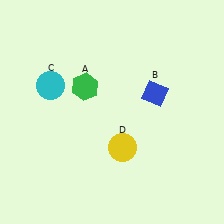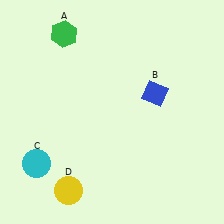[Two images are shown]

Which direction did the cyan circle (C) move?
The cyan circle (C) moved down.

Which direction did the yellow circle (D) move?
The yellow circle (D) moved left.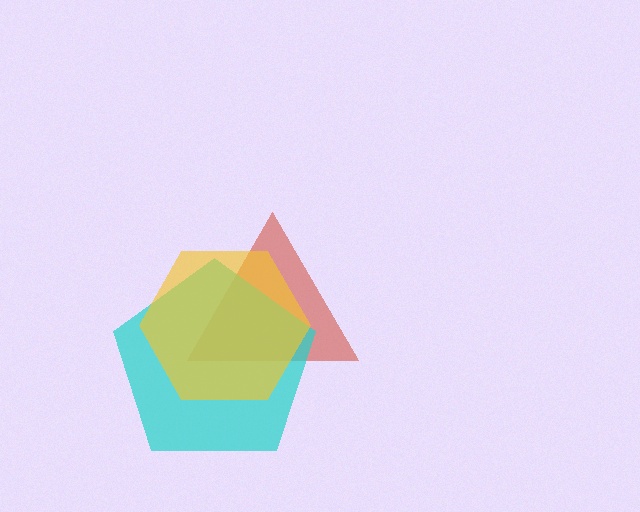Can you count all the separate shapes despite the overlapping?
Yes, there are 3 separate shapes.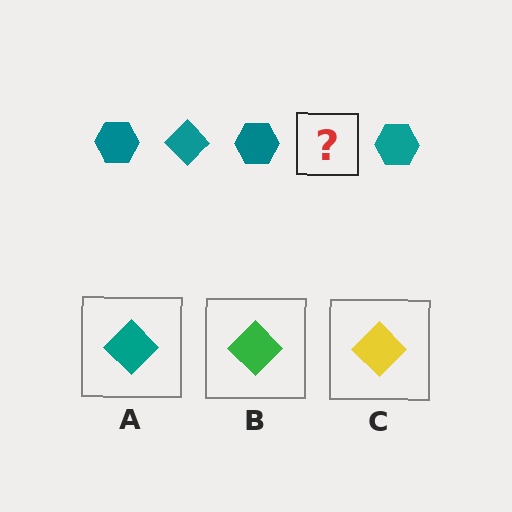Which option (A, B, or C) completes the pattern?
A.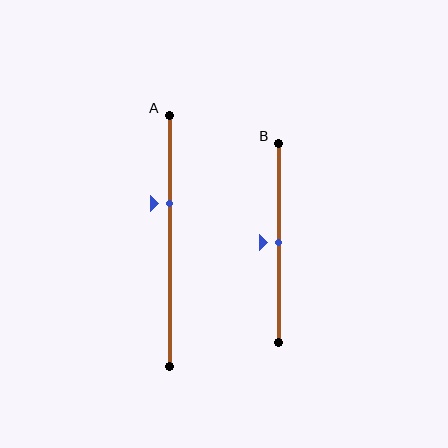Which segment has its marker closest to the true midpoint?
Segment B has its marker closest to the true midpoint.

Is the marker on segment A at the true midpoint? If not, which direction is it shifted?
No, the marker on segment A is shifted upward by about 15% of the segment length.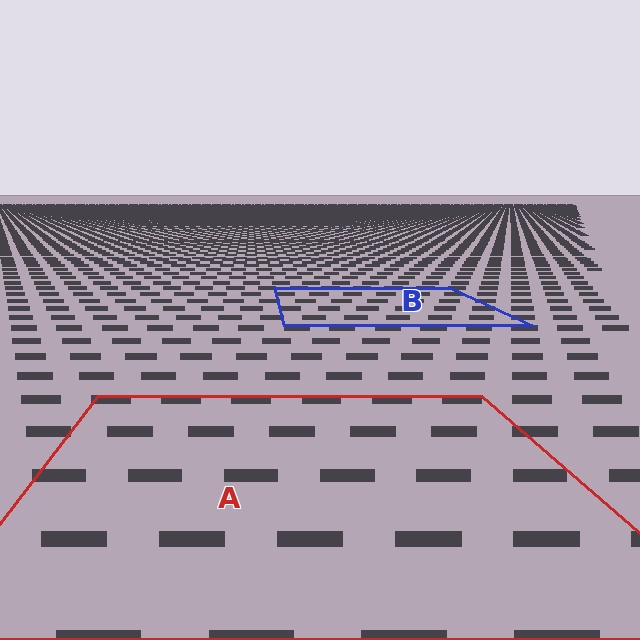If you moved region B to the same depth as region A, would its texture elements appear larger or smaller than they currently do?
They would appear larger. At a closer depth, the same texture elements are projected at a bigger on-screen size.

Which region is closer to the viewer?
Region A is closer. The texture elements there are larger and more spread out.